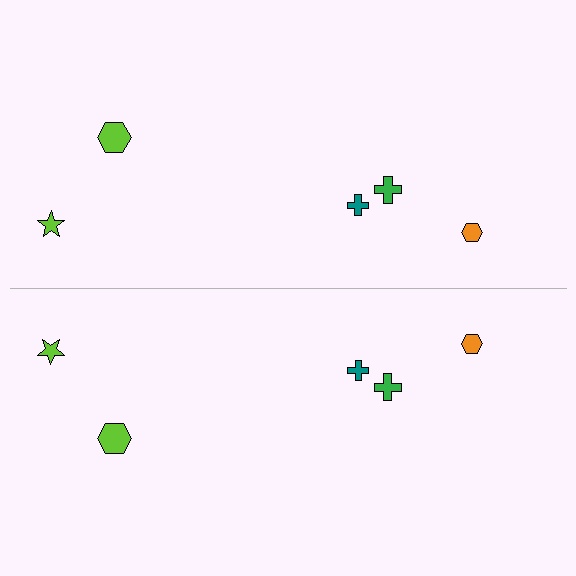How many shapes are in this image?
There are 10 shapes in this image.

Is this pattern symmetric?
Yes, this pattern has bilateral (reflection) symmetry.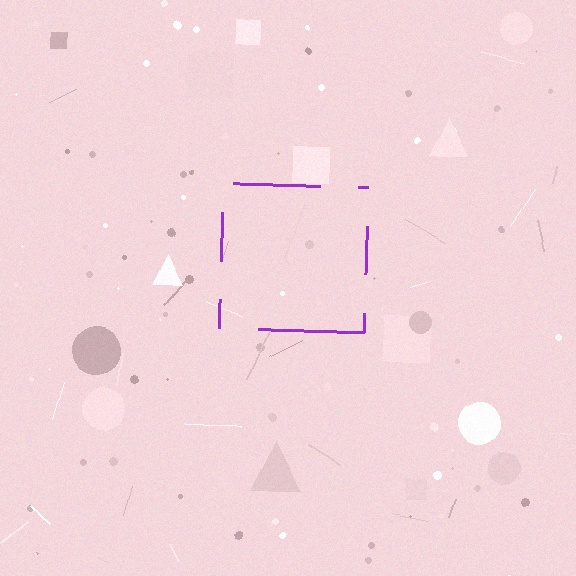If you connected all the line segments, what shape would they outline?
They would outline a square.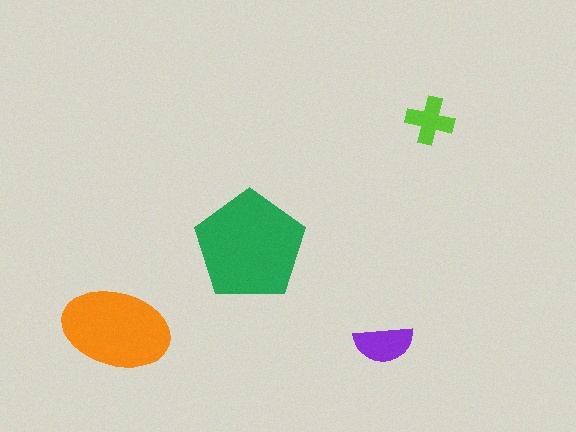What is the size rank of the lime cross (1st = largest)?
4th.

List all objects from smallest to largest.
The lime cross, the purple semicircle, the orange ellipse, the green pentagon.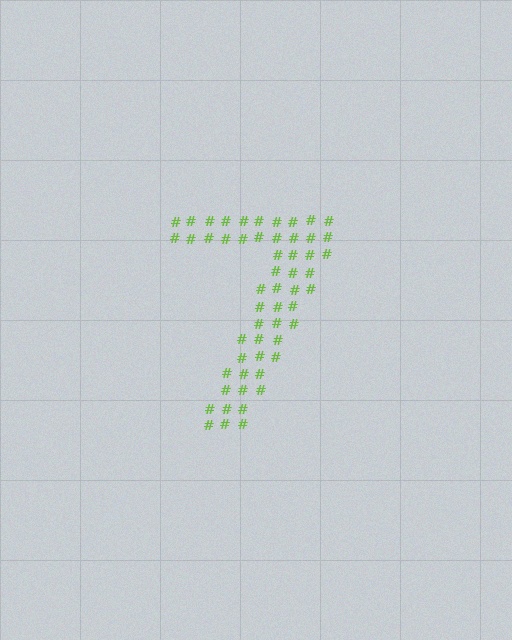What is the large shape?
The large shape is the digit 7.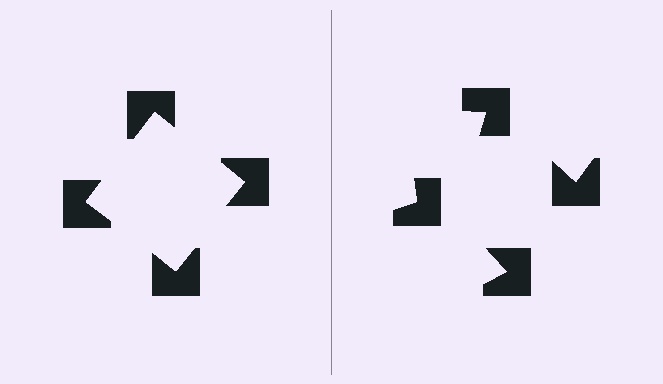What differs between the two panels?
The notched squares are positioned identically on both sides; only the wedge orientations differ. On the left they align to a square; on the right they are misaligned.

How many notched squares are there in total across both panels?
8 — 4 on each side.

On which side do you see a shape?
An illusory square appears on the left side. On the right side the wedge cuts are rotated, so no coherent shape forms.